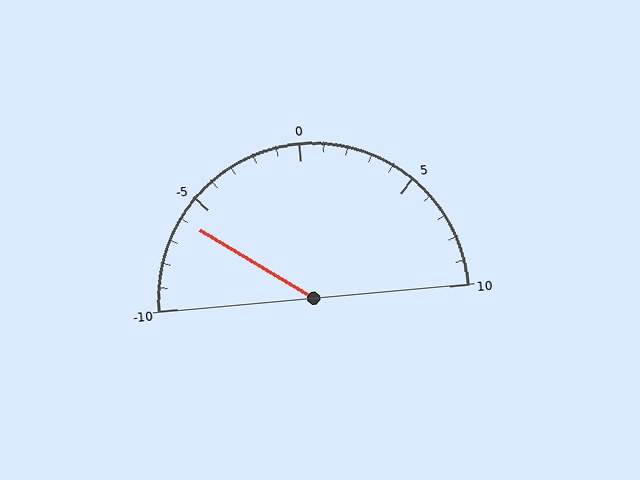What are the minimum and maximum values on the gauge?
The gauge ranges from -10 to 10.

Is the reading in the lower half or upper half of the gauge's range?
The reading is in the lower half of the range (-10 to 10).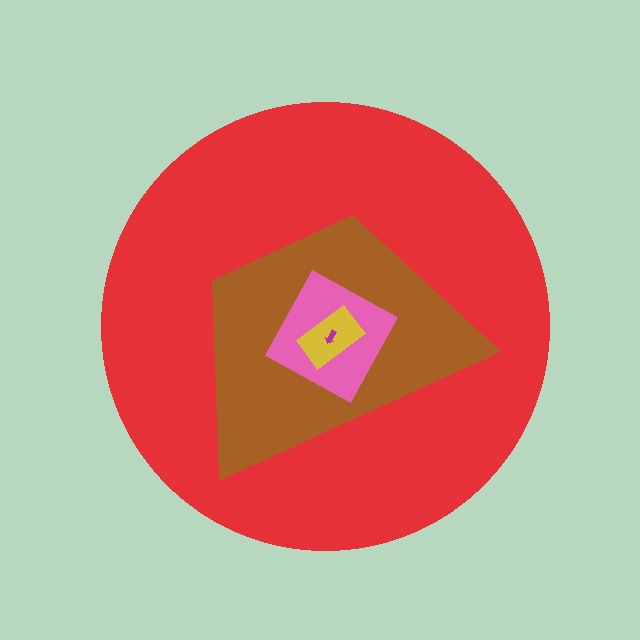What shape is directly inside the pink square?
The yellow rectangle.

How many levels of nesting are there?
5.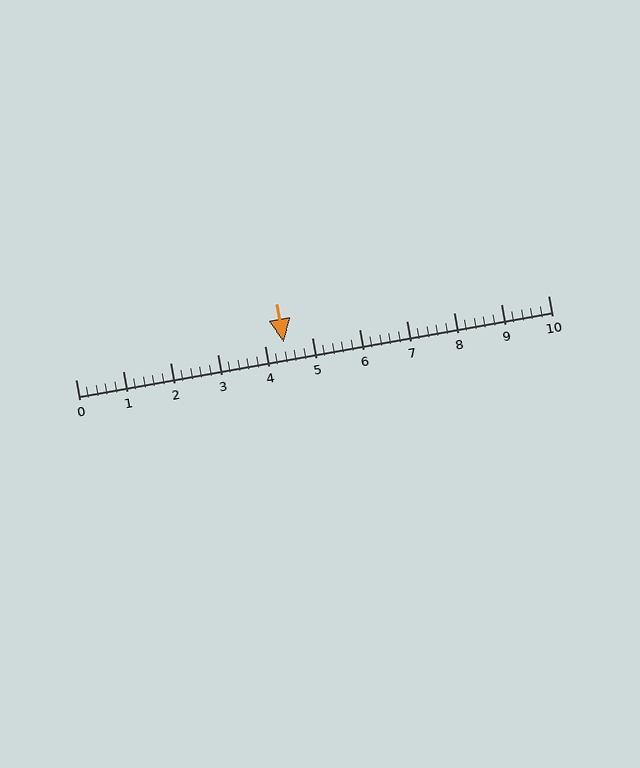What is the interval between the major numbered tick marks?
The major tick marks are spaced 1 units apart.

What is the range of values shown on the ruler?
The ruler shows values from 0 to 10.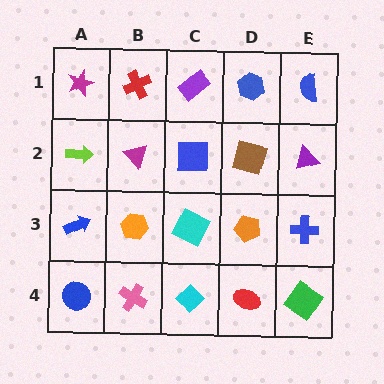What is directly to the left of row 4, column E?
A red ellipse.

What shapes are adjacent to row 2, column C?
A purple rectangle (row 1, column C), a cyan square (row 3, column C), a magenta triangle (row 2, column B), a brown square (row 2, column D).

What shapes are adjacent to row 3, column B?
A magenta triangle (row 2, column B), a pink cross (row 4, column B), a blue arrow (row 3, column A), a cyan square (row 3, column C).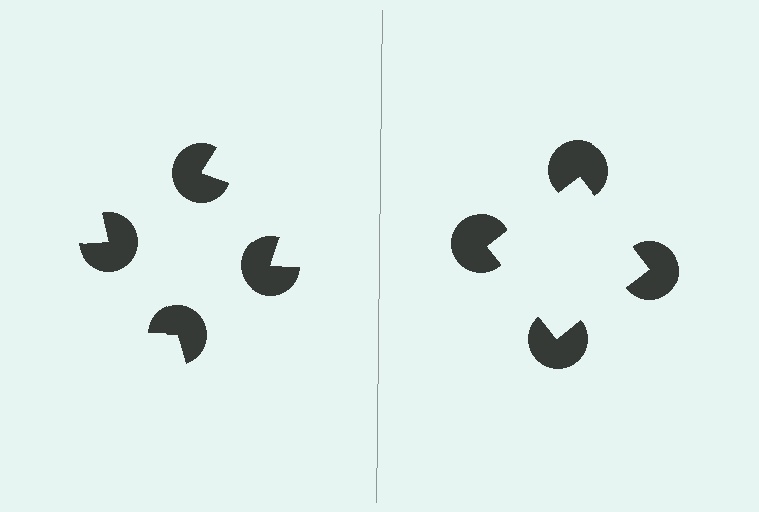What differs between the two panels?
The pac-man discs are positioned identically on both sides; only the wedge orientations differ. On the right they align to a square; on the left they are misaligned.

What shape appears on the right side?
An illusory square.